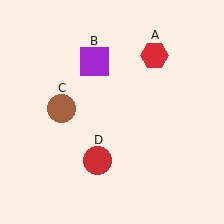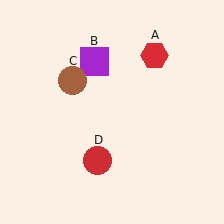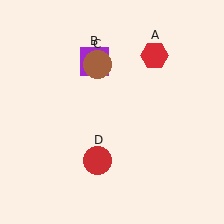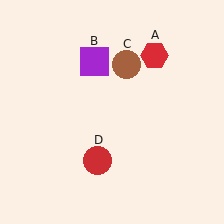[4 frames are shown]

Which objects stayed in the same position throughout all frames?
Red hexagon (object A) and purple square (object B) and red circle (object D) remained stationary.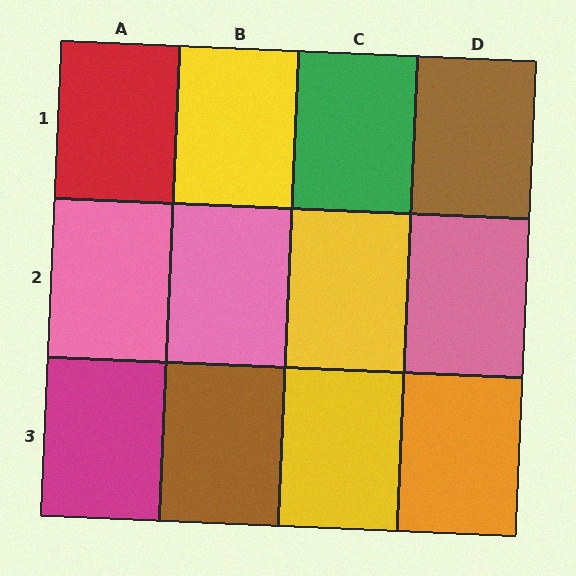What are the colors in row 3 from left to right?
Magenta, brown, yellow, orange.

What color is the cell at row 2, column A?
Pink.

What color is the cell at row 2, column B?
Pink.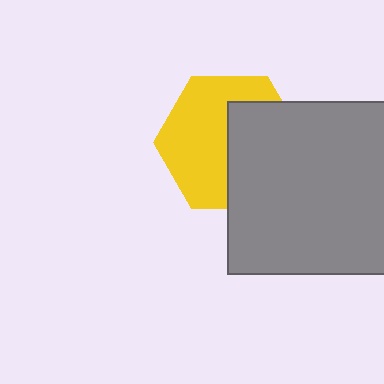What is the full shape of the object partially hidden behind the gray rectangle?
The partially hidden object is a yellow hexagon.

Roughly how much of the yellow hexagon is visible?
About half of it is visible (roughly 56%).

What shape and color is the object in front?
The object in front is a gray rectangle.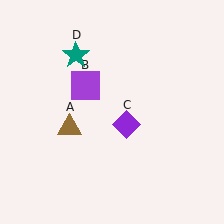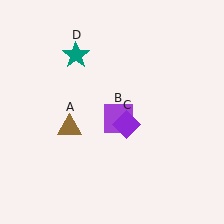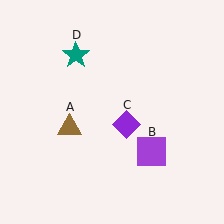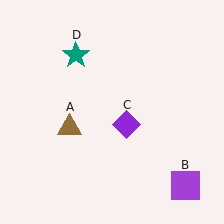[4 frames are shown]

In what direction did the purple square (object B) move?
The purple square (object B) moved down and to the right.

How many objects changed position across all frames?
1 object changed position: purple square (object B).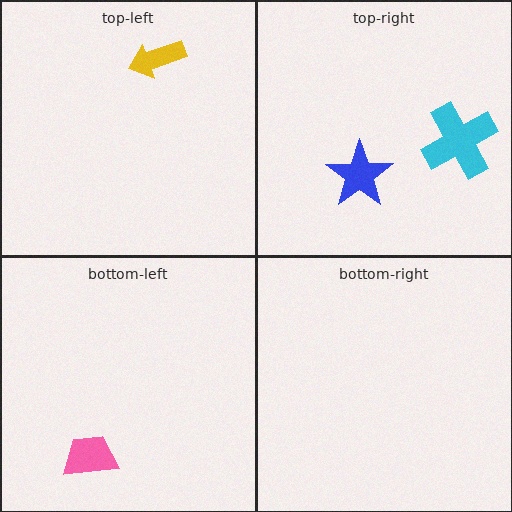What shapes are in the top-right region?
The cyan cross, the blue star.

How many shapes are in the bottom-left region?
1.